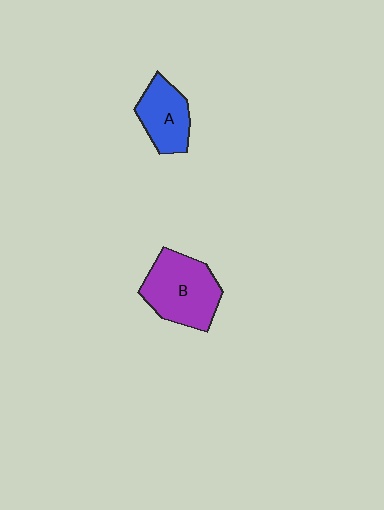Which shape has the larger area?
Shape B (purple).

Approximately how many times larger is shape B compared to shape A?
Approximately 1.5 times.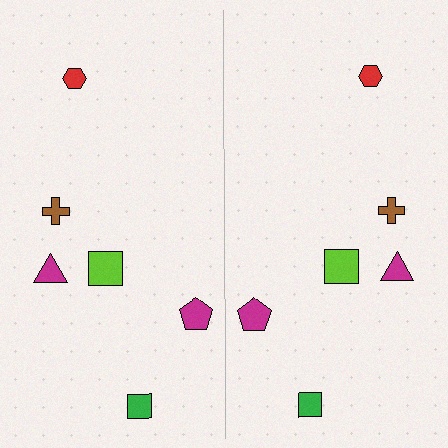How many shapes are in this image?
There are 12 shapes in this image.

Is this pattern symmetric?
Yes, this pattern has bilateral (reflection) symmetry.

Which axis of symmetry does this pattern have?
The pattern has a vertical axis of symmetry running through the center of the image.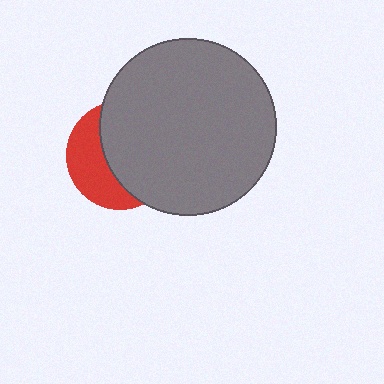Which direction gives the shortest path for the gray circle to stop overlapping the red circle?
Moving right gives the shortest separation.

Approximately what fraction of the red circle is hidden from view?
Roughly 61% of the red circle is hidden behind the gray circle.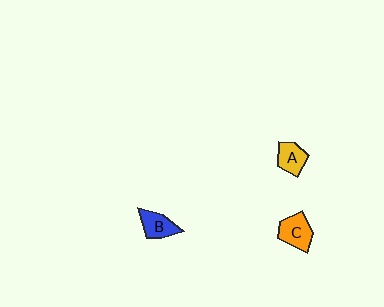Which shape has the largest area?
Shape C (orange).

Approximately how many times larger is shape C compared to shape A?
Approximately 1.2 times.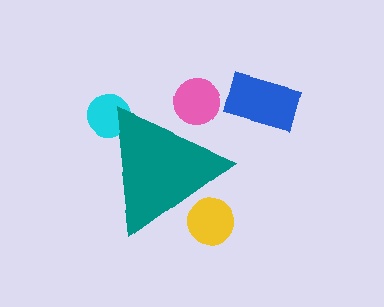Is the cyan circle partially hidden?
Yes, the cyan circle is partially hidden behind the teal triangle.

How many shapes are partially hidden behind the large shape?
3 shapes are partially hidden.